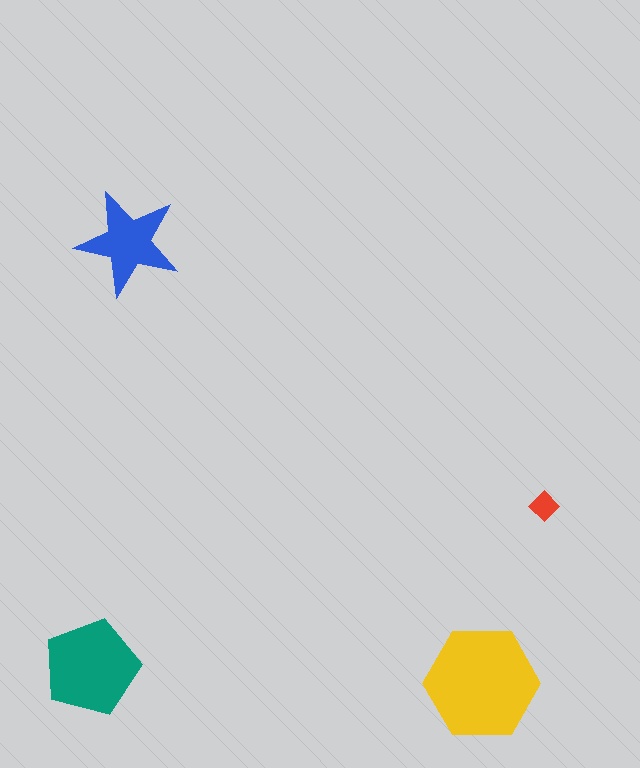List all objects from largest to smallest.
The yellow hexagon, the teal pentagon, the blue star, the red diamond.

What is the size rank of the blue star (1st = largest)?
3rd.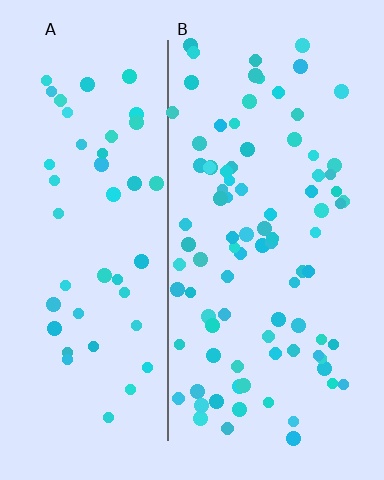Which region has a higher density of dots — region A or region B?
B (the right).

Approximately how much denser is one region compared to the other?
Approximately 1.9× — region B over region A.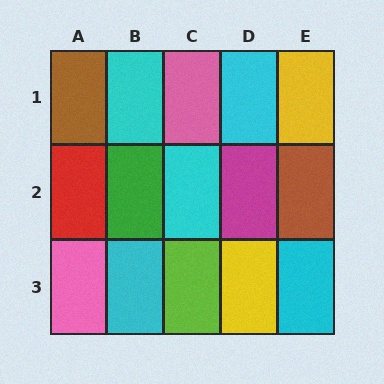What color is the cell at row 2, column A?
Red.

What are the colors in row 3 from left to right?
Pink, cyan, lime, yellow, cyan.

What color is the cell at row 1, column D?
Cyan.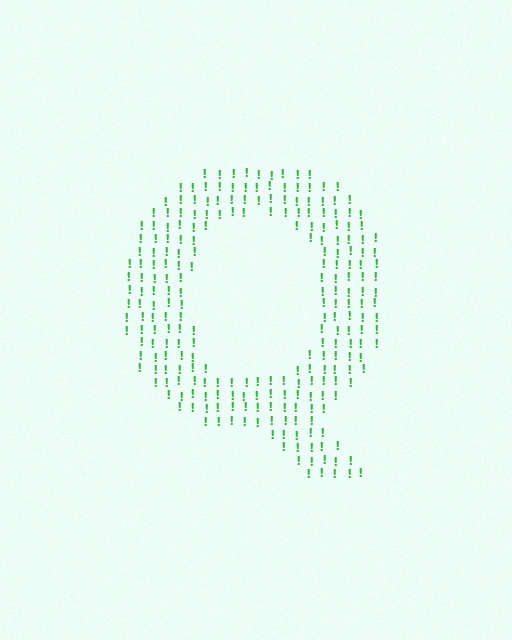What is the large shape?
The large shape is the letter Q.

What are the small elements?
The small elements are exclamation marks.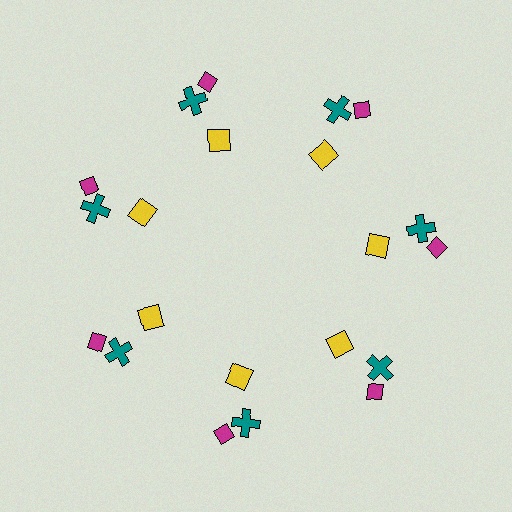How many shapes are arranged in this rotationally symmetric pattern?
There are 21 shapes, arranged in 7 groups of 3.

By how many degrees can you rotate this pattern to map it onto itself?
The pattern maps onto itself every 51 degrees of rotation.